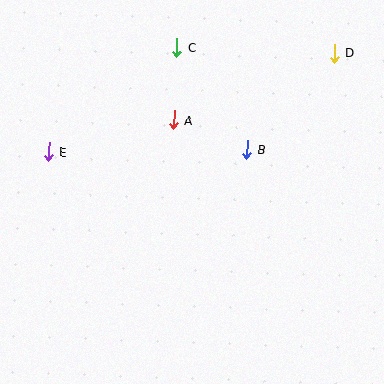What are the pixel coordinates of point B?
Point B is at (246, 150).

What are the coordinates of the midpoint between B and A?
The midpoint between B and A is at (210, 135).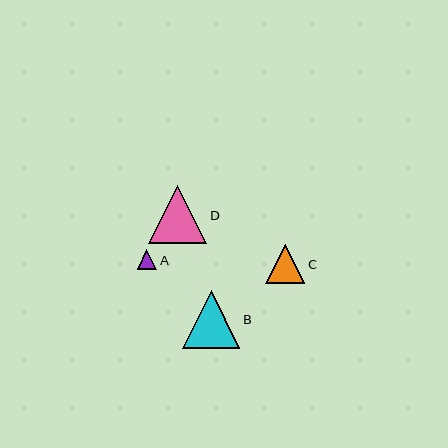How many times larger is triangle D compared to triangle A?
Triangle D is approximately 2.9 times the size of triangle A.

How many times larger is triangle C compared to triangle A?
Triangle C is approximately 2.0 times the size of triangle A.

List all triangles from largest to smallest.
From largest to smallest: D, B, C, A.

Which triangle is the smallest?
Triangle A is the smallest with a size of approximately 20 pixels.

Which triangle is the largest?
Triangle D is the largest with a size of approximately 58 pixels.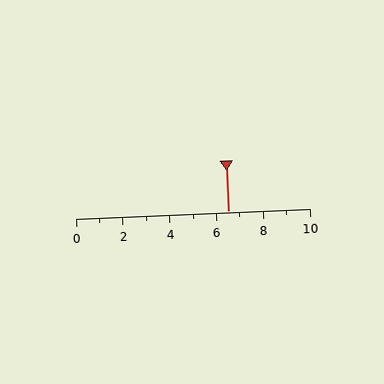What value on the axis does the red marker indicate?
The marker indicates approximately 6.5.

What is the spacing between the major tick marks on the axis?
The major ticks are spaced 2 apart.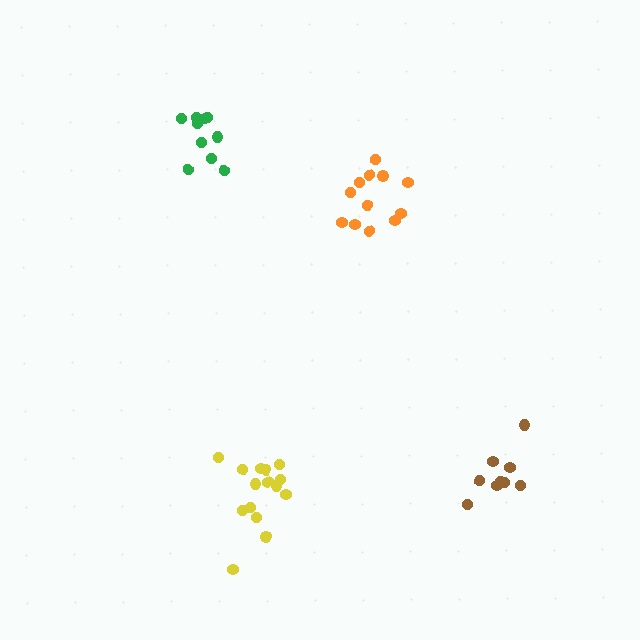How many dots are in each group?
Group 1: 12 dots, Group 2: 15 dots, Group 3: 10 dots, Group 4: 9 dots (46 total).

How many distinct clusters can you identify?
There are 4 distinct clusters.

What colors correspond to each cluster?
The clusters are colored: orange, yellow, green, brown.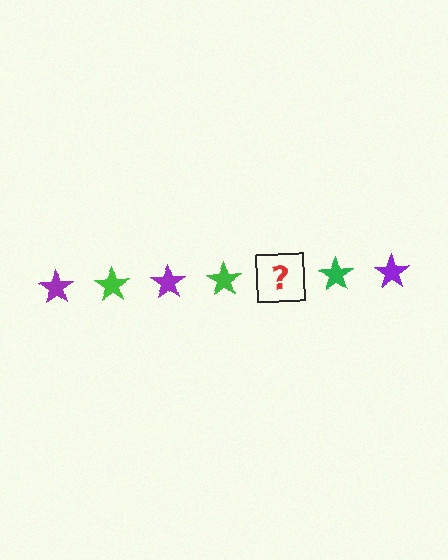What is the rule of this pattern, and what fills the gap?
The rule is that the pattern cycles through purple, green stars. The gap should be filled with a purple star.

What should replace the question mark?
The question mark should be replaced with a purple star.